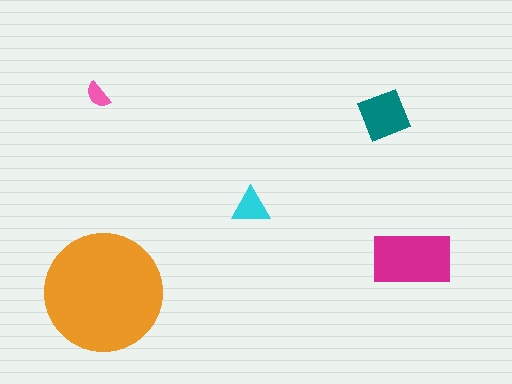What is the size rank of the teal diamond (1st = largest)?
3rd.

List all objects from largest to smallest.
The orange circle, the magenta rectangle, the teal diamond, the cyan triangle, the pink semicircle.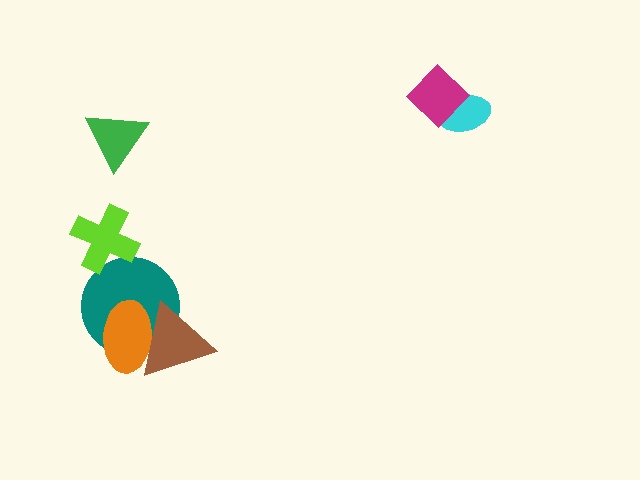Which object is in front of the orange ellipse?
The brown triangle is in front of the orange ellipse.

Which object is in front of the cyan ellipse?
The magenta diamond is in front of the cyan ellipse.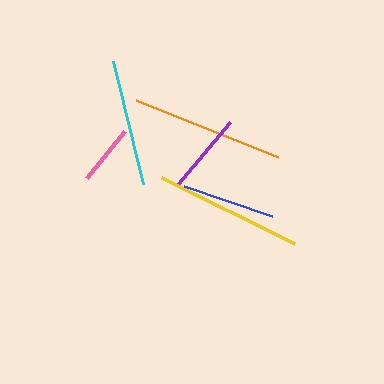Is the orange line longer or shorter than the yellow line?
The orange line is longer than the yellow line.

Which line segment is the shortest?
The pink line is the shortest at approximately 60 pixels.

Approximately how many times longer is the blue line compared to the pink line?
The blue line is approximately 1.5 times the length of the pink line.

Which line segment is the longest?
The orange line is the longest at approximately 153 pixels.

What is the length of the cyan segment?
The cyan segment is approximately 126 pixels long.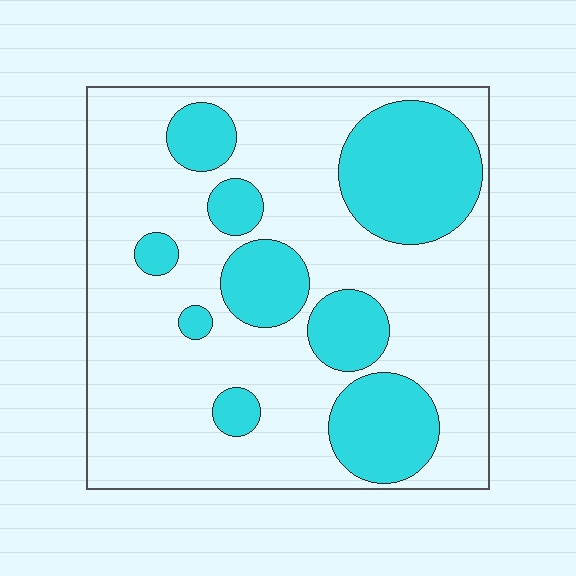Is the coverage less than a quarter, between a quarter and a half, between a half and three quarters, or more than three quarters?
Between a quarter and a half.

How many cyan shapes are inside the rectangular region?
9.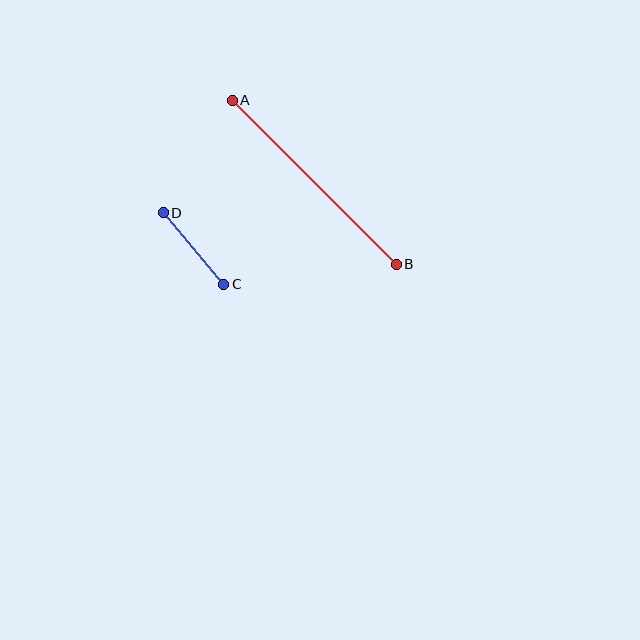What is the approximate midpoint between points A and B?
The midpoint is at approximately (314, 182) pixels.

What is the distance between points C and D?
The distance is approximately 94 pixels.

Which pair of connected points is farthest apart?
Points A and B are farthest apart.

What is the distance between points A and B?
The distance is approximately 232 pixels.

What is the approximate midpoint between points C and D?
The midpoint is at approximately (193, 248) pixels.